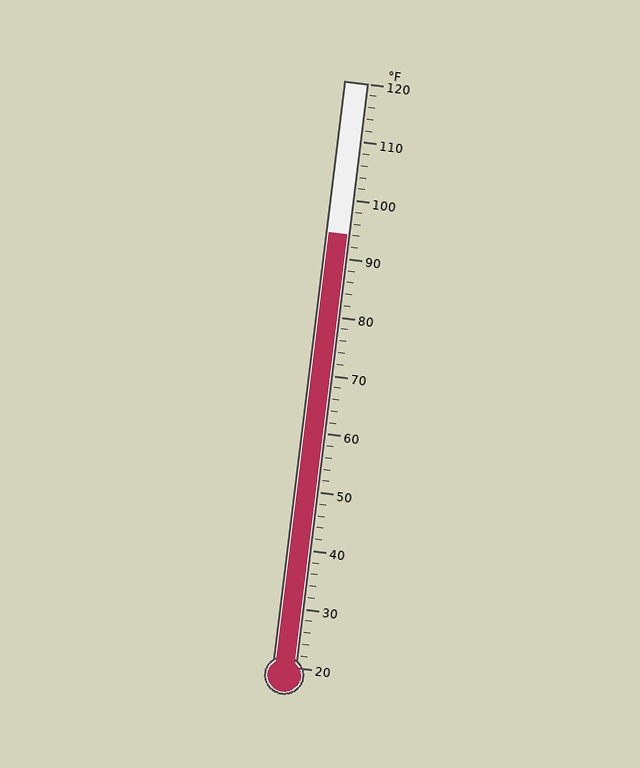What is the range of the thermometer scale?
The thermometer scale ranges from 20°F to 120°F.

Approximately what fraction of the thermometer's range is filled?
The thermometer is filled to approximately 75% of its range.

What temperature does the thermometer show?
The thermometer shows approximately 94°F.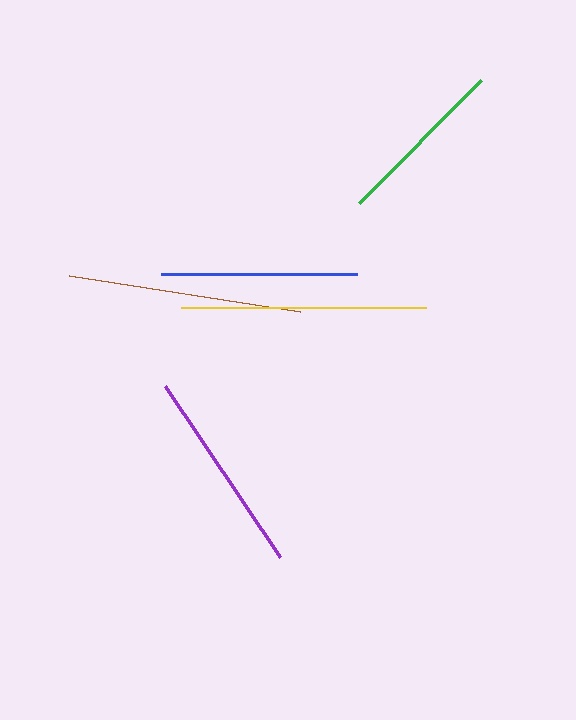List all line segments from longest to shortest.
From longest to shortest: yellow, brown, purple, blue, green.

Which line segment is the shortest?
The green line is the shortest at approximately 173 pixels.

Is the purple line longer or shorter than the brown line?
The brown line is longer than the purple line.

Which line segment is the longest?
The yellow line is the longest at approximately 245 pixels.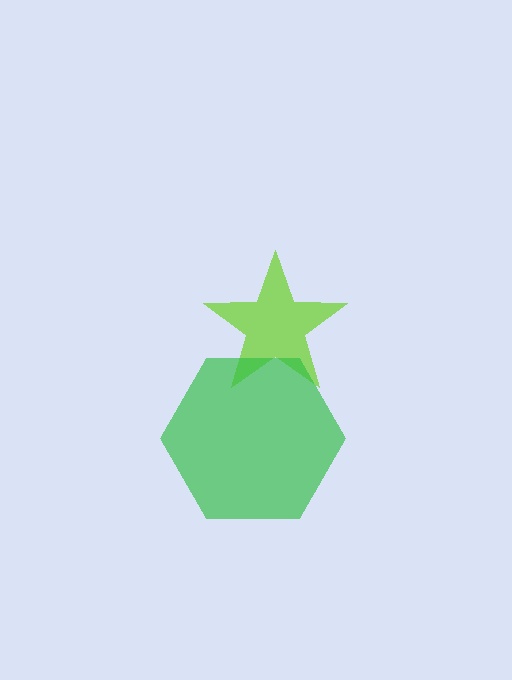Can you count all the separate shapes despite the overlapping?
Yes, there are 2 separate shapes.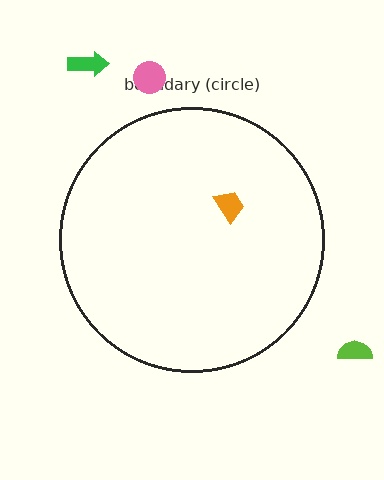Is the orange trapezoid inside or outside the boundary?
Inside.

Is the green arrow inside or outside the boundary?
Outside.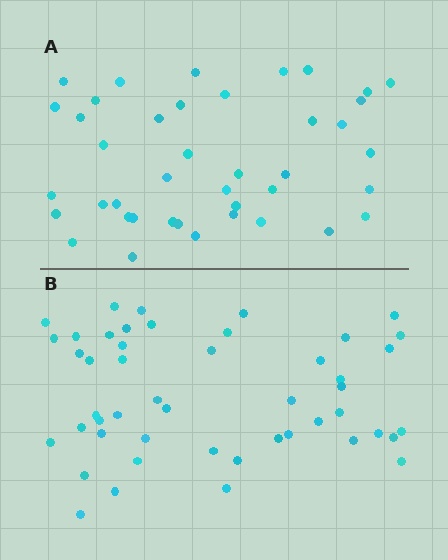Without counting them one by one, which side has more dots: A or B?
Region B (the bottom region) has more dots.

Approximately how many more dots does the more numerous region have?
Region B has roughly 8 or so more dots than region A.